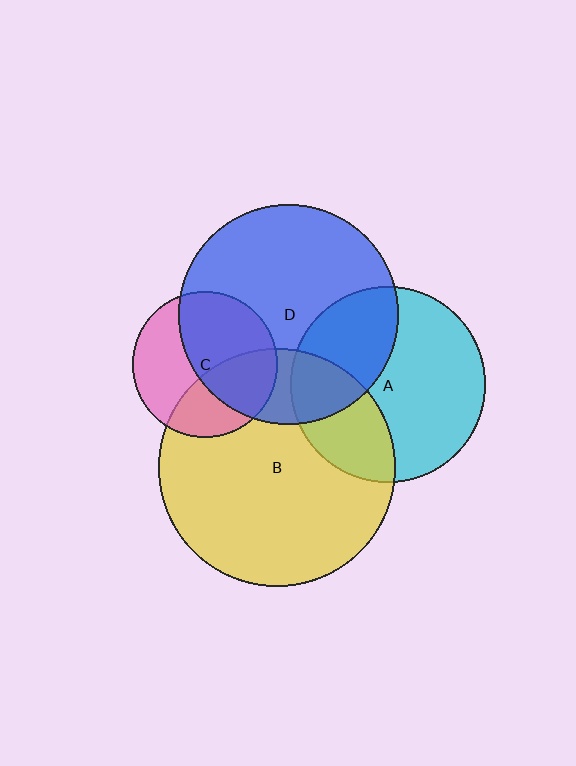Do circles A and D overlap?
Yes.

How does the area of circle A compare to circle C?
Approximately 1.8 times.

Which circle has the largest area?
Circle B (yellow).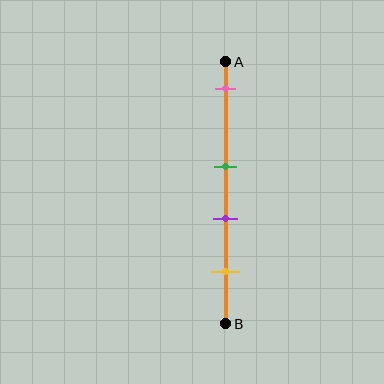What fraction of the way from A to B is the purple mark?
The purple mark is approximately 60% (0.6) of the way from A to B.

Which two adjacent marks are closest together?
The green and purple marks are the closest adjacent pair.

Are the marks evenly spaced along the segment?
No, the marks are not evenly spaced.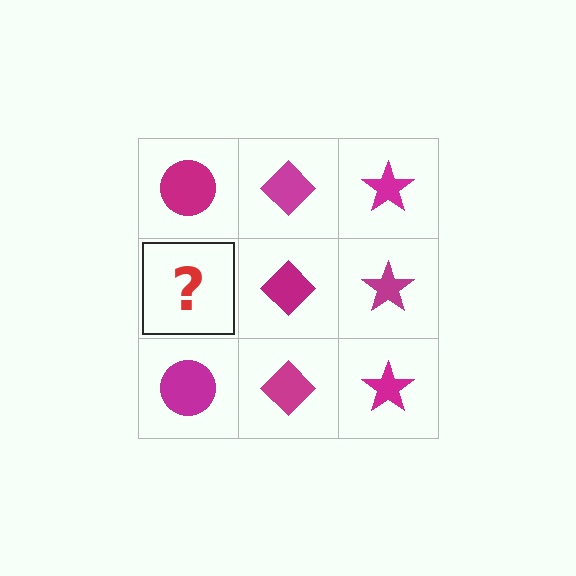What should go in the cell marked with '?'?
The missing cell should contain a magenta circle.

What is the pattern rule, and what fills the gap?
The rule is that each column has a consistent shape. The gap should be filled with a magenta circle.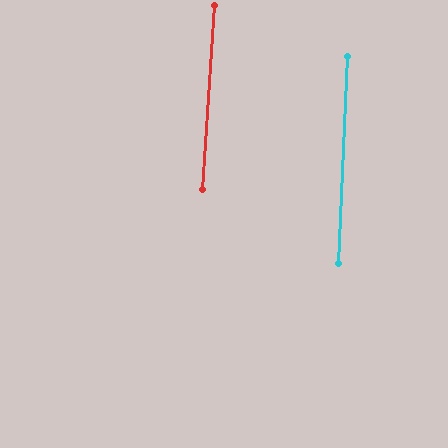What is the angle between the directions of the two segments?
Approximately 1 degree.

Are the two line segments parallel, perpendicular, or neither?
Parallel — their directions differ by only 1.4°.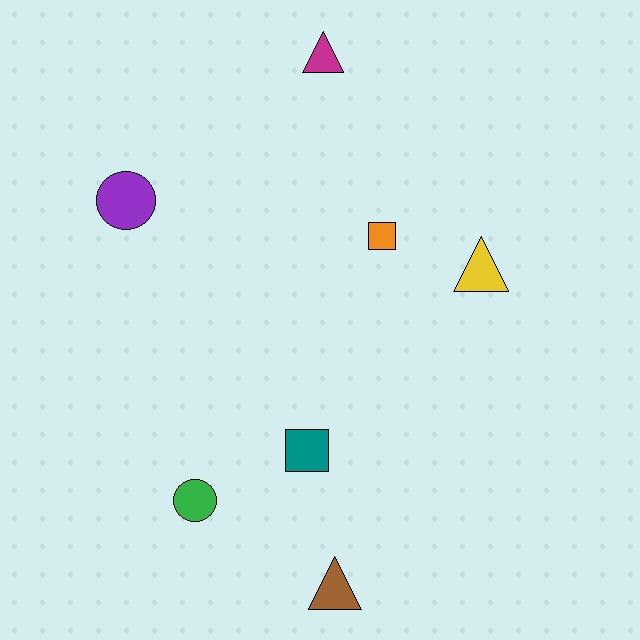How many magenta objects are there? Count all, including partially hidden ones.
There is 1 magenta object.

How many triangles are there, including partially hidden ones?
There are 3 triangles.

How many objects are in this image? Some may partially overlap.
There are 7 objects.